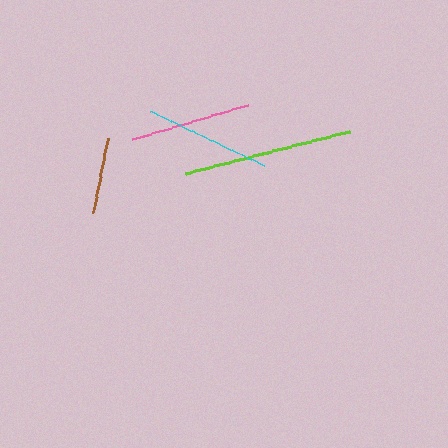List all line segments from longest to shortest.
From longest to shortest: lime, cyan, pink, brown.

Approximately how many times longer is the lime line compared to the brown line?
The lime line is approximately 2.2 times the length of the brown line.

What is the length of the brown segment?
The brown segment is approximately 76 pixels long.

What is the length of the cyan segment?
The cyan segment is approximately 127 pixels long.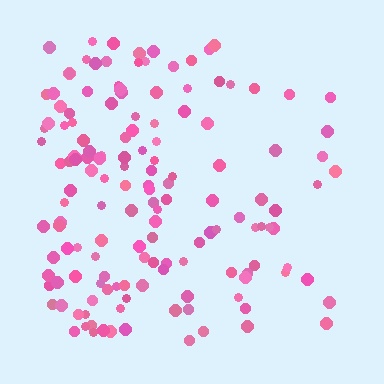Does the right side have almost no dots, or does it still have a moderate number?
Still a moderate number, just noticeably fewer than the left.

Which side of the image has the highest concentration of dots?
The left.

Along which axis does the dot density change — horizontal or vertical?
Horizontal.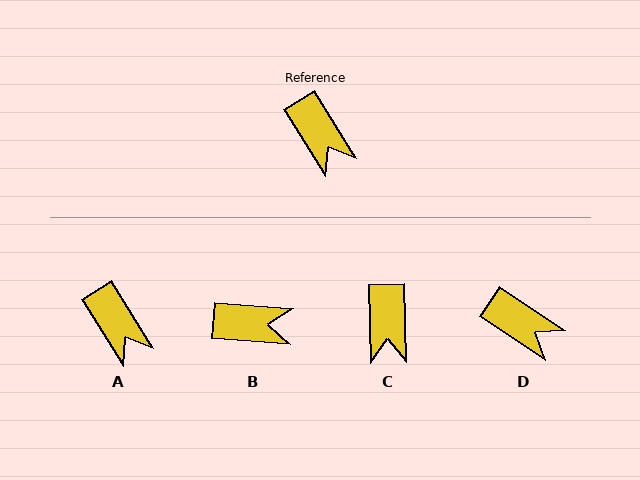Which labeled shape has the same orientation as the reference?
A.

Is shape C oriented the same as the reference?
No, it is off by about 30 degrees.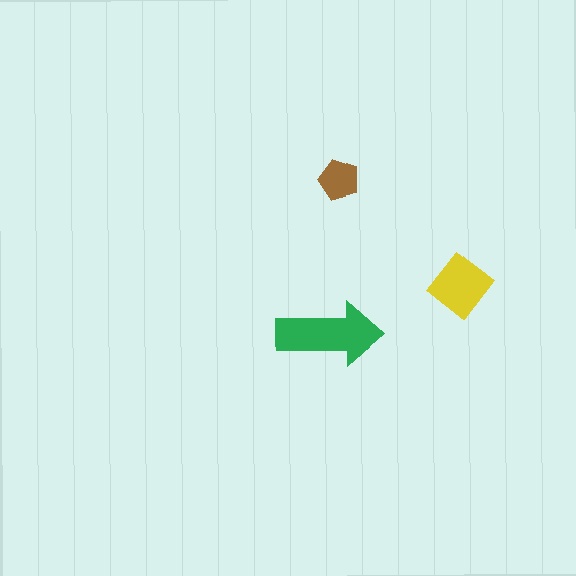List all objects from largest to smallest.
The green arrow, the yellow diamond, the brown pentagon.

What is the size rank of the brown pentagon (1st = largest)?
3rd.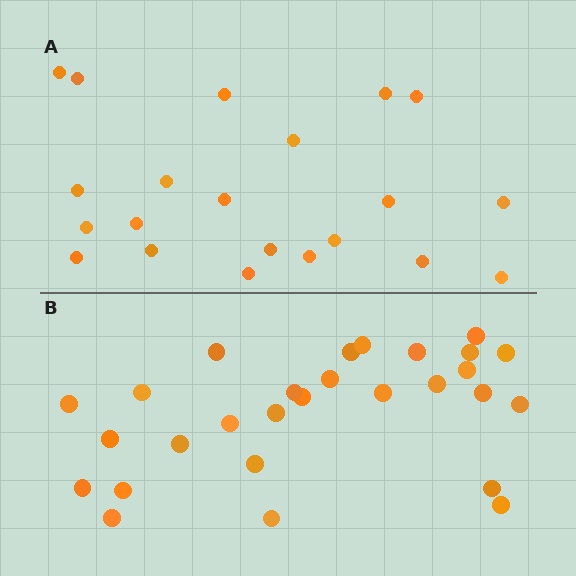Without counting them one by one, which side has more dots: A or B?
Region B (the bottom region) has more dots.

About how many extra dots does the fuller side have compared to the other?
Region B has roughly 8 or so more dots than region A.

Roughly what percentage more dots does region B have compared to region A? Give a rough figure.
About 35% more.